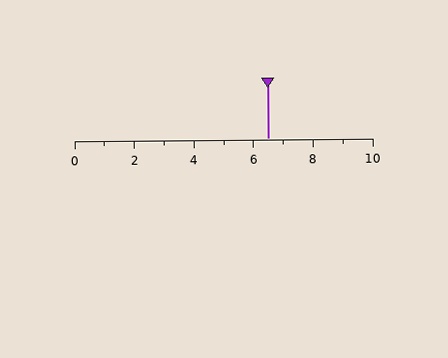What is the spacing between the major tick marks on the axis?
The major ticks are spaced 2 apart.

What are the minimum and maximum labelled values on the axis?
The axis runs from 0 to 10.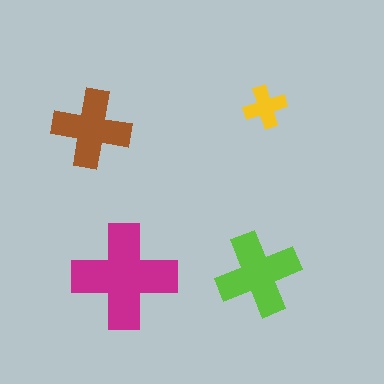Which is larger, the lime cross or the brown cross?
The lime one.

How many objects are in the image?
There are 4 objects in the image.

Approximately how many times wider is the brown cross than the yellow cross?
About 2 times wider.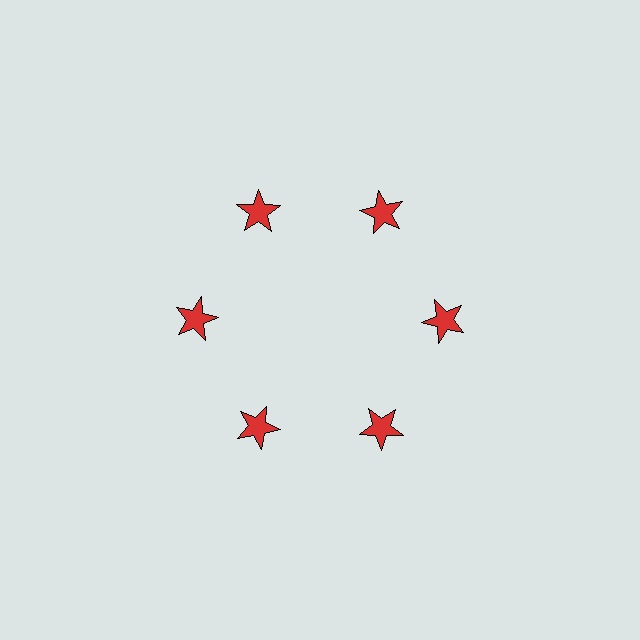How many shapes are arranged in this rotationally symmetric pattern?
There are 6 shapes, arranged in 6 groups of 1.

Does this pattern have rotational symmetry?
Yes, this pattern has 6-fold rotational symmetry. It looks the same after rotating 60 degrees around the center.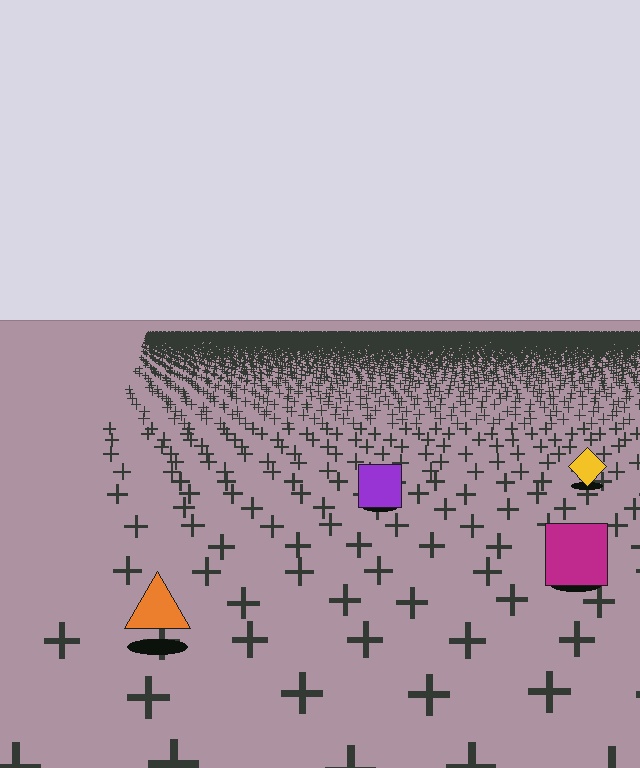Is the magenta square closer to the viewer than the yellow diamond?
Yes. The magenta square is closer — you can tell from the texture gradient: the ground texture is coarser near it.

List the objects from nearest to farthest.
From nearest to farthest: the orange triangle, the magenta square, the purple square, the yellow diamond.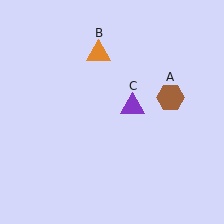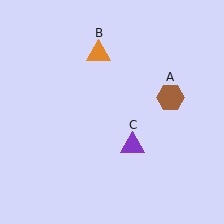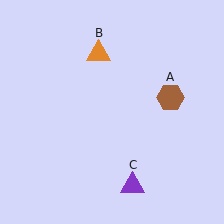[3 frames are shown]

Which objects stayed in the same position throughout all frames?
Brown hexagon (object A) and orange triangle (object B) remained stationary.